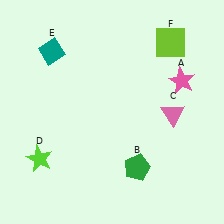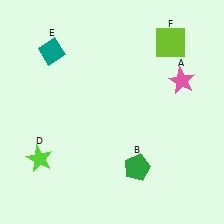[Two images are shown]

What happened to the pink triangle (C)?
The pink triangle (C) was removed in Image 2. It was in the bottom-right area of Image 1.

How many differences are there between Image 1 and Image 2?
There is 1 difference between the two images.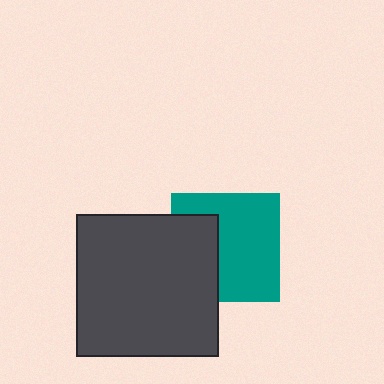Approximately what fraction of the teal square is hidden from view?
Roughly 36% of the teal square is hidden behind the dark gray square.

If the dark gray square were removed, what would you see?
You would see the complete teal square.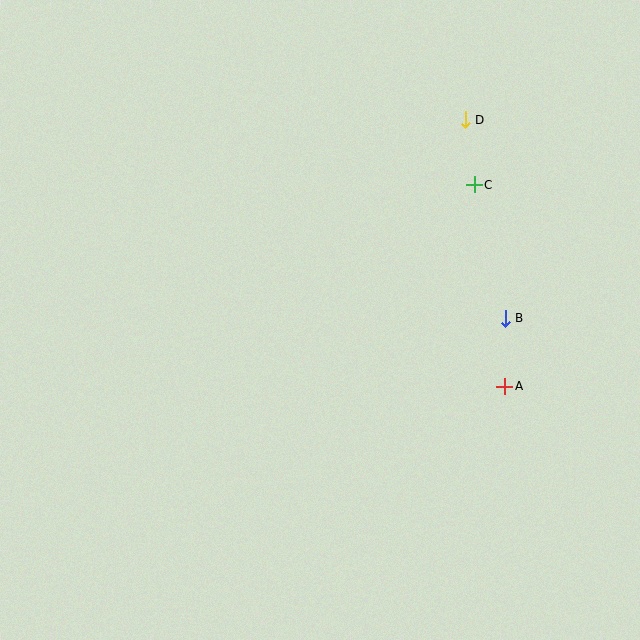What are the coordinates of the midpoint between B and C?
The midpoint between B and C is at (490, 251).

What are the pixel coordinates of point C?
Point C is at (474, 185).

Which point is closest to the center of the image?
Point B at (505, 318) is closest to the center.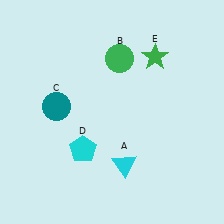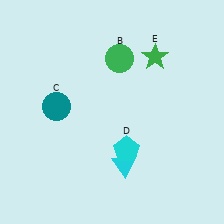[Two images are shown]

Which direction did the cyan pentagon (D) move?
The cyan pentagon (D) moved right.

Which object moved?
The cyan pentagon (D) moved right.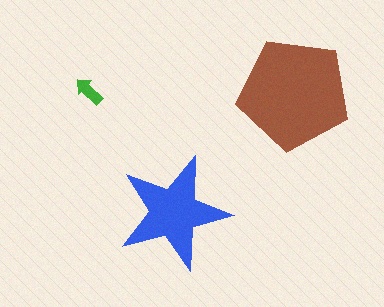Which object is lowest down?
The blue star is bottommost.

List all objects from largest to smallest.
The brown pentagon, the blue star, the green arrow.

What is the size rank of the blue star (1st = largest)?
2nd.